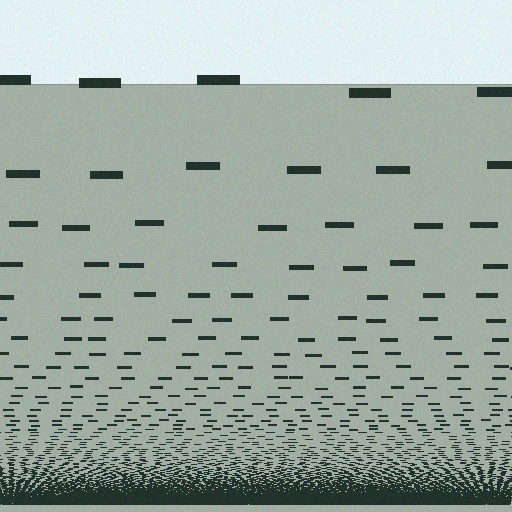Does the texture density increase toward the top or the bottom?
Density increases toward the bottom.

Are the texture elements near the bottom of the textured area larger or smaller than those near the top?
Smaller. The gradient is inverted — elements near the bottom are smaller and denser.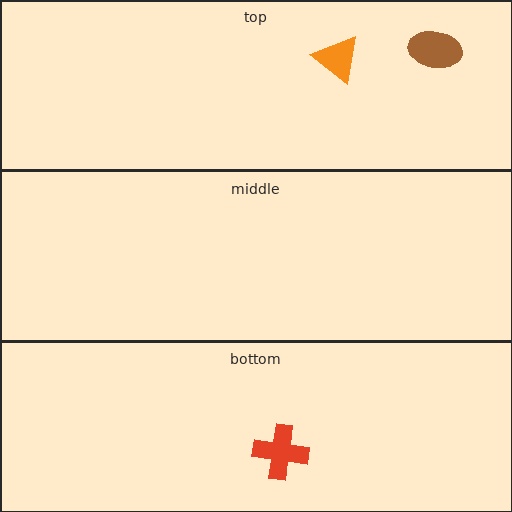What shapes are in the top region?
The orange triangle, the brown ellipse.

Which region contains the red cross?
The bottom region.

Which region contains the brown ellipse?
The top region.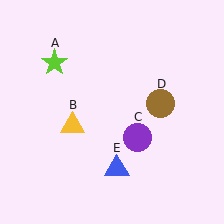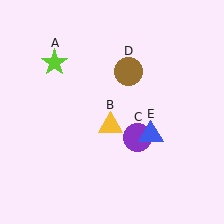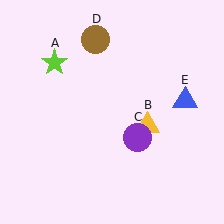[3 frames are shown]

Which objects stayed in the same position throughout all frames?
Lime star (object A) and purple circle (object C) remained stationary.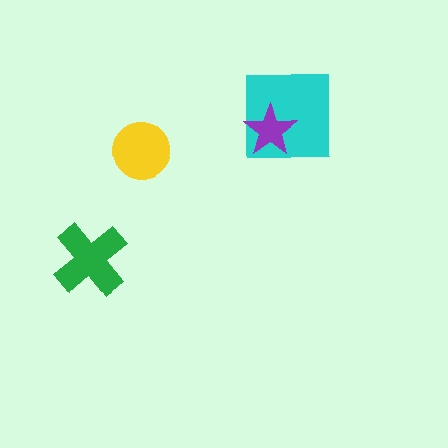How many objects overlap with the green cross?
0 objects overlap with the green cross.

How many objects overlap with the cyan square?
1 object overlaps with the cyan square.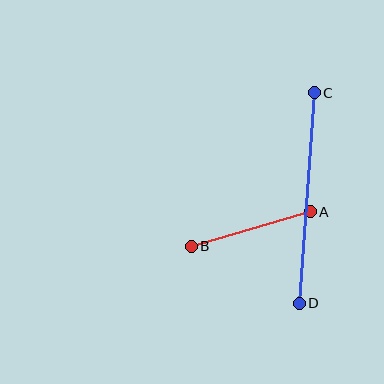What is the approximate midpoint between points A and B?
The midpoint is at approximately (251, 229) pixels.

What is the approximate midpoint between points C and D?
The midpoint is at approximately (307, 198) pixels.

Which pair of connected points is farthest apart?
Points C and D are farthest apart.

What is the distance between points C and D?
The distance is approximately 211 pixels.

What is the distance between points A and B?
The distance is approximately 124 pixels.